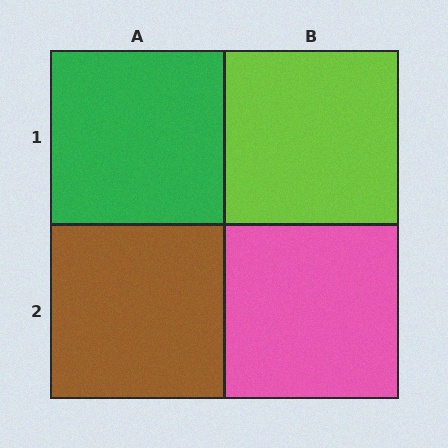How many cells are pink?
1 cell is pink.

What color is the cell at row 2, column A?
Brown.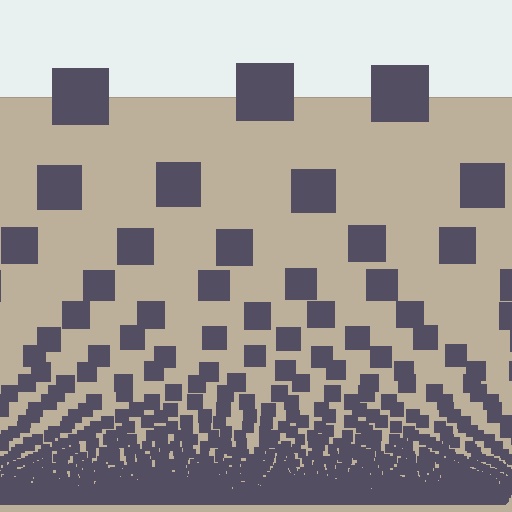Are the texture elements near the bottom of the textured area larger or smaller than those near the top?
Smaller. The gradient is inverted — elements near the bottom are smaller and denser.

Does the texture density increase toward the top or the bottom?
Density increases toward the bottom.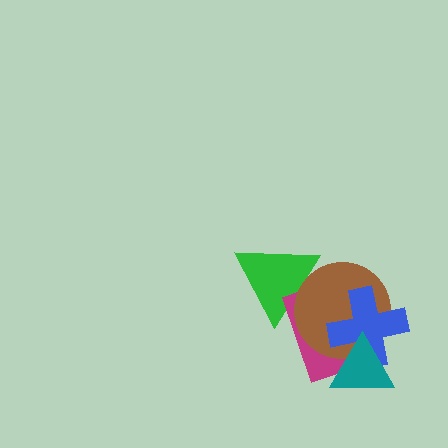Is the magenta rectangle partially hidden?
Yes, it is partially covered by another shape.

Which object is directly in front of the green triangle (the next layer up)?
The magenta rectangle is directly in front of the green triangle.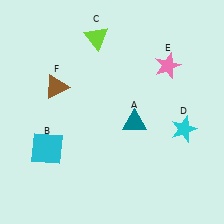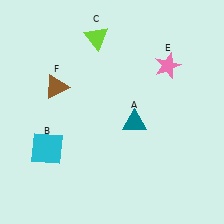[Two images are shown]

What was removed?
The cyan star (D) was removed in Image 2.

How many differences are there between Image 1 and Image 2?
There is 1 difference between the two images.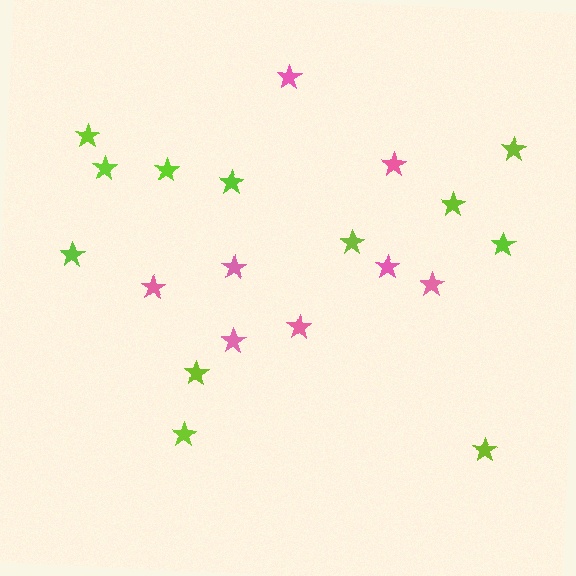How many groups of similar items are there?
There are 2 groups: one group of pink stars (8) and one group of lime stars (12).